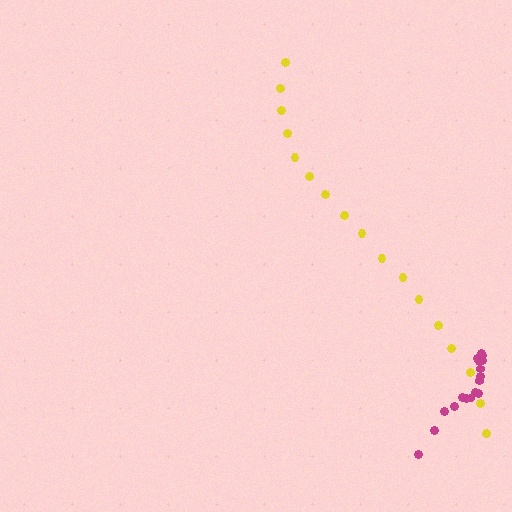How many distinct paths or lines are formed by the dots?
There are 2 distinct paths.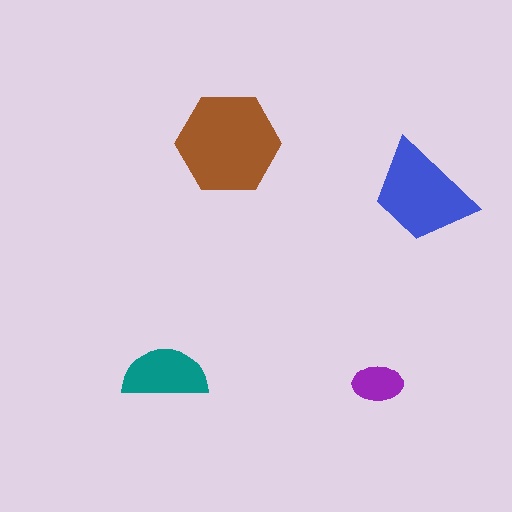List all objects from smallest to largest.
The purple ellipse, the teal semicircle, the blue trapezoid, the brown hexagon.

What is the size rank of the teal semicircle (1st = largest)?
3rd.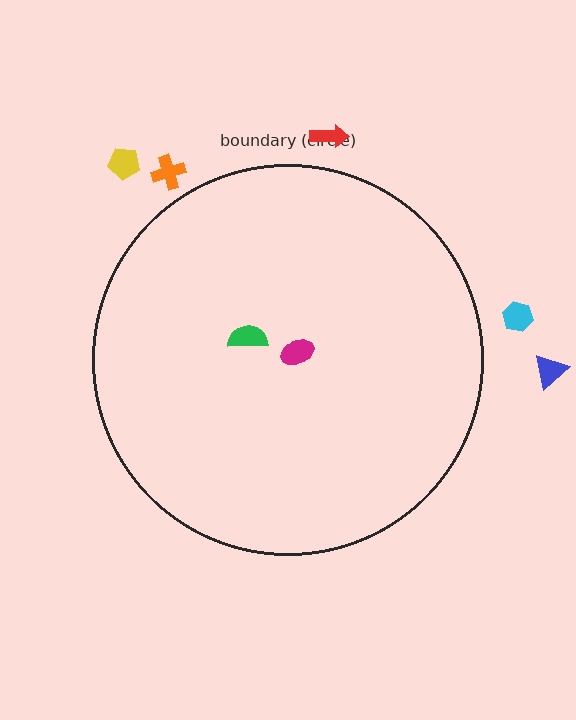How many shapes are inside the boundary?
2 inside, 5 outside.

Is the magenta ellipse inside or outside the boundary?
Inside.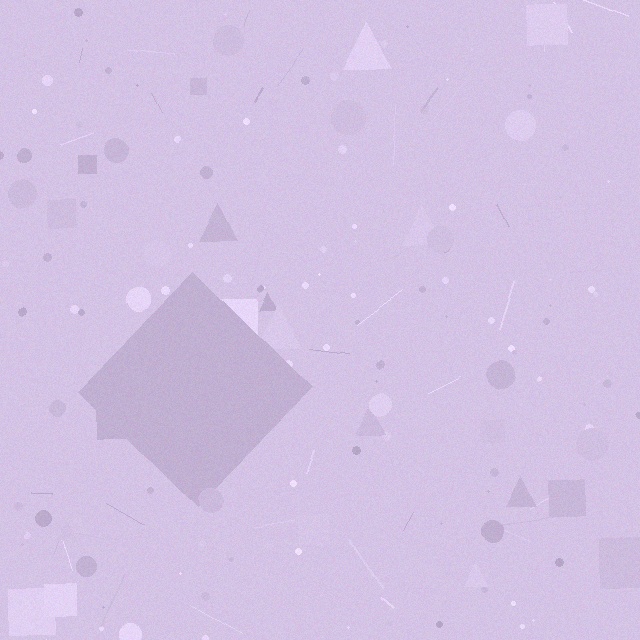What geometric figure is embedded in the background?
A diamond is embedded in the background.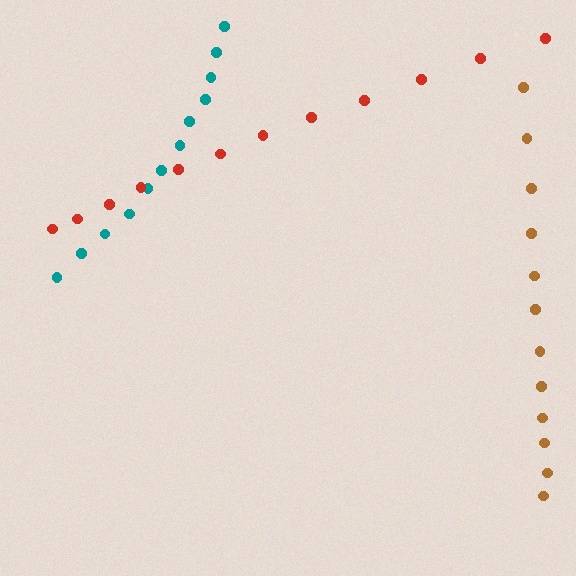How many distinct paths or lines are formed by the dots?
There are 3 distinct paths.